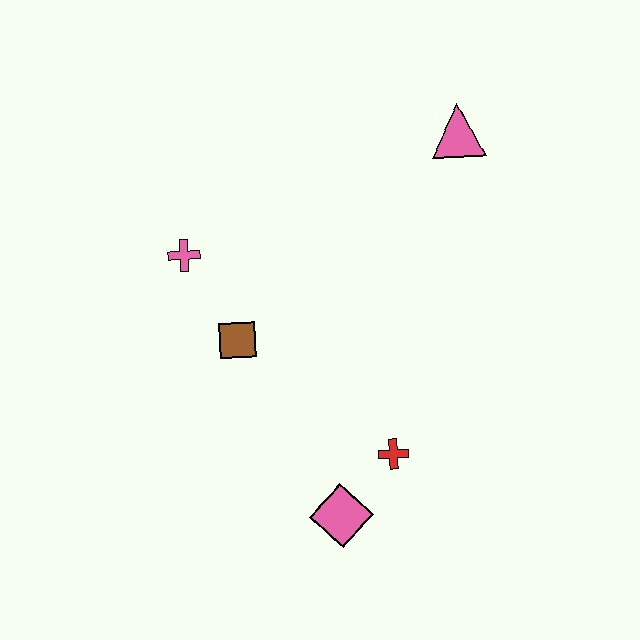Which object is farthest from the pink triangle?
The pink diamond is farthest from the pink triangle.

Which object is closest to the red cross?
The pink diamond is closest to the red cross.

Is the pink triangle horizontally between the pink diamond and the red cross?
No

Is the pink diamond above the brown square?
No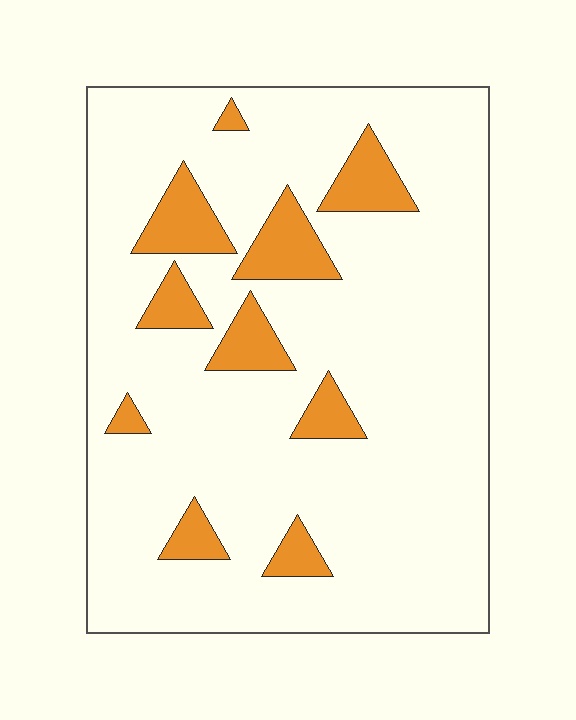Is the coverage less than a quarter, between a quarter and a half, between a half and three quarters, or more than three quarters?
Less than a quarter.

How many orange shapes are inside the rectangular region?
10.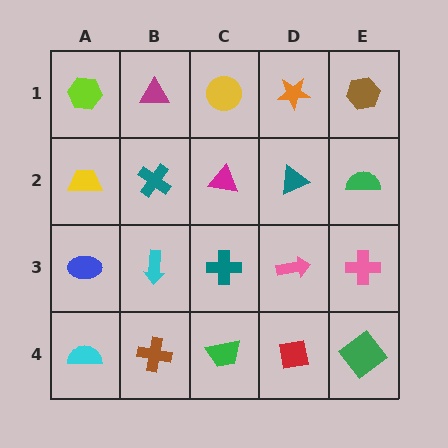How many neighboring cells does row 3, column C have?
4.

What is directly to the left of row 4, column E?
A red square.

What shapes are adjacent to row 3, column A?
A yellow trapezoid (row 2, column A), a cyan semicircle (row 4, column A), a cyan arrow (row 3, column B).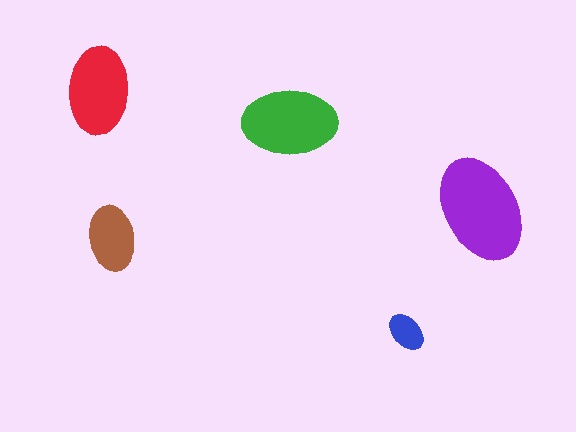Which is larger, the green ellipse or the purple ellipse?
The purple one.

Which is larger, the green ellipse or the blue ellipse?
The green one.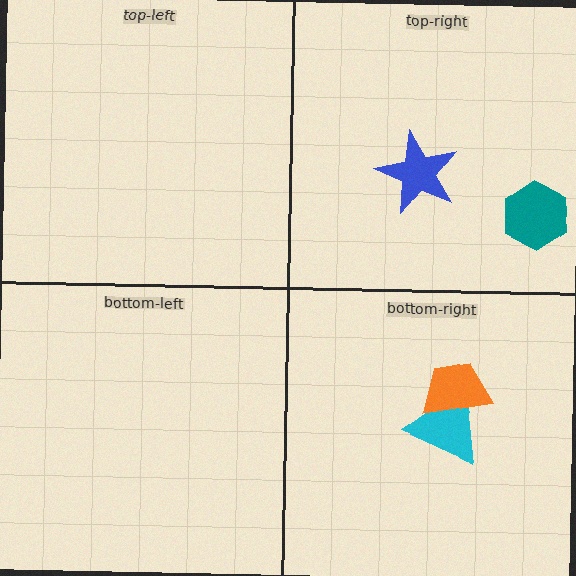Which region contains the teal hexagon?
The top-right region.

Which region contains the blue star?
The top-right region.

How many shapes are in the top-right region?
2.